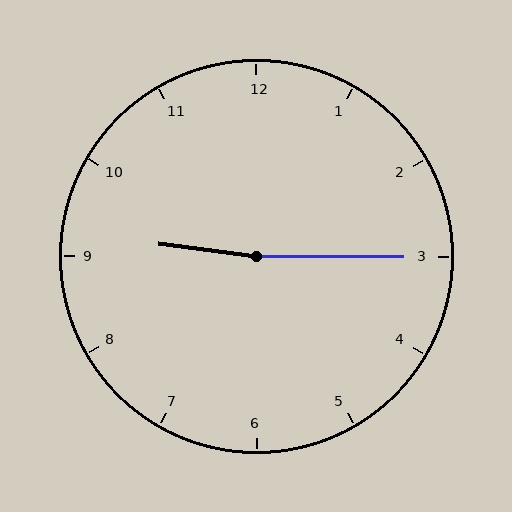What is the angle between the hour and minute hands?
Approximately 172 degrees.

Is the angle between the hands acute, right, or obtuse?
It is obtuse.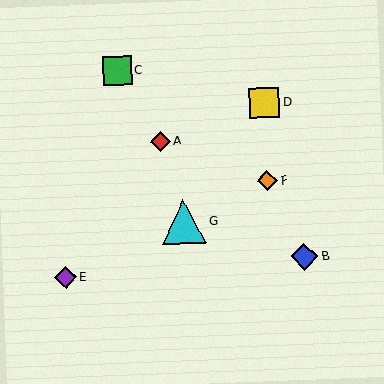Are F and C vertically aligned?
No, F is at x≈267 and C is at x≈117.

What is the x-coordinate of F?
Object F is at x≈267.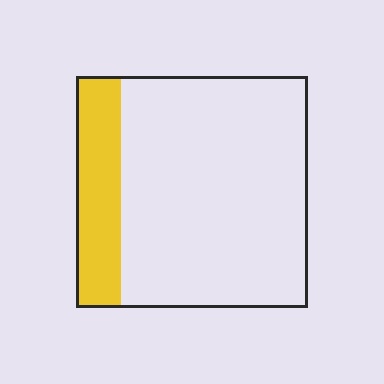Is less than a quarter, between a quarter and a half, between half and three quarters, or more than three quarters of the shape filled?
Less than a quarter.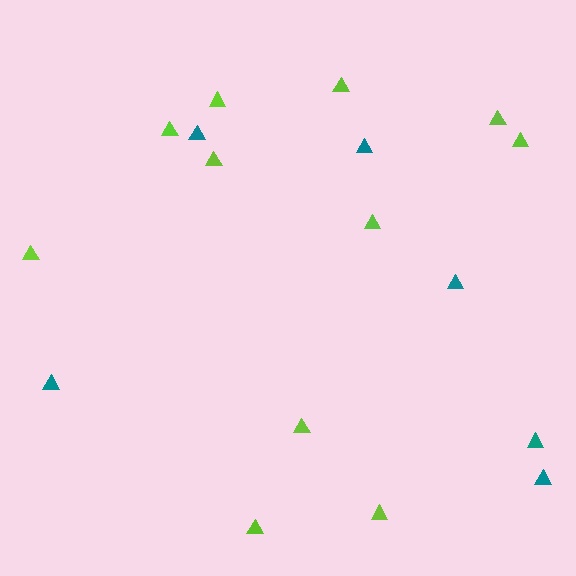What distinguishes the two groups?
There are 2 groups: one group of lime triangles (11) and one group of teal triangles (6).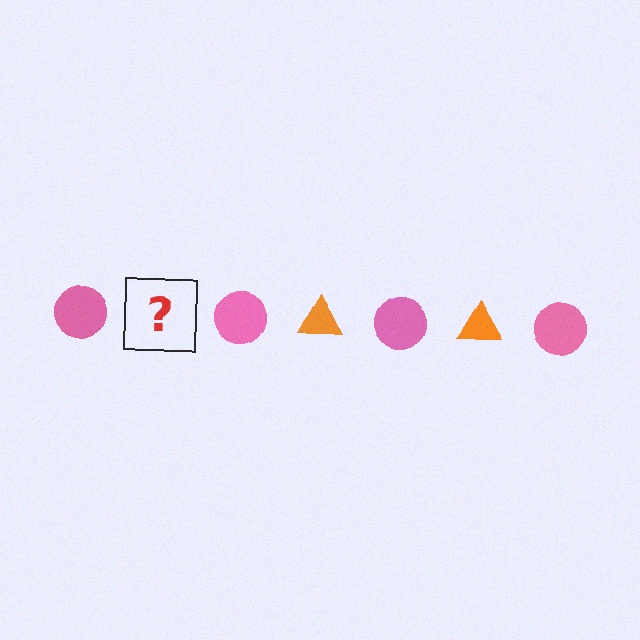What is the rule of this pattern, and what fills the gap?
The rule is that the pattern alternates between pink circle and orange triangle. The gap should be filled with an orange triangle.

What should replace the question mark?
The question mark should be replaced with an orange triangle.